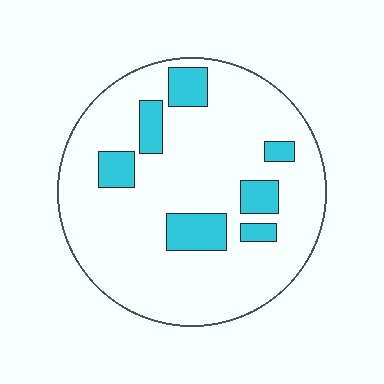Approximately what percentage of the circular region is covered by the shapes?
Approximately 15%.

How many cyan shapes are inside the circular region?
7.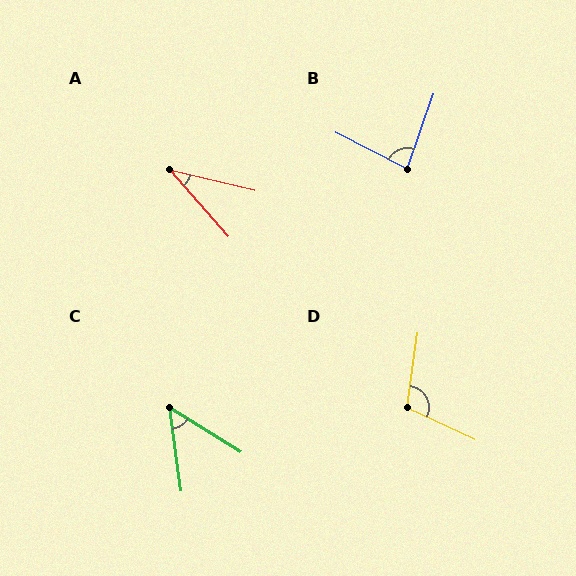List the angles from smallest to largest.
A (35°), C (50°), B (82°), D (107°).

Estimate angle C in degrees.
Approximately 50 degrees.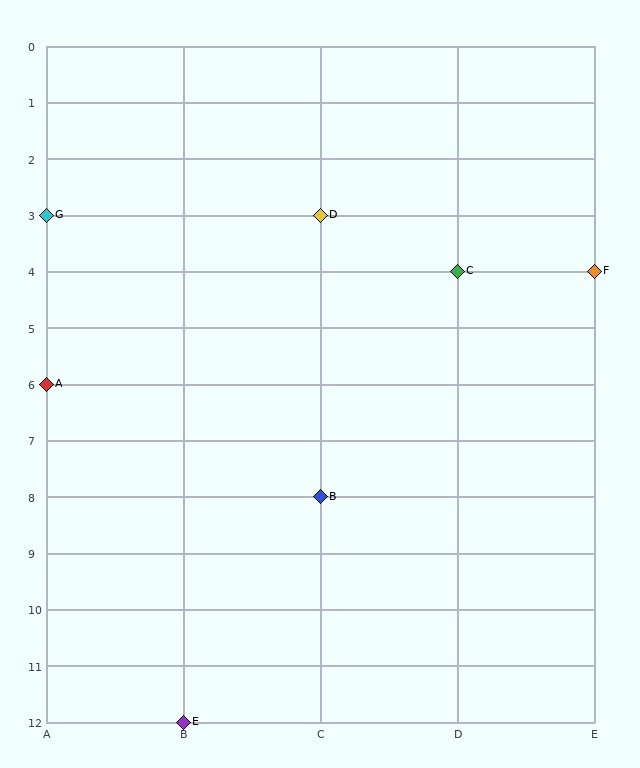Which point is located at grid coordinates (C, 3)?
Point D is at (C, 3).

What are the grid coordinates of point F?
Point F is at grid coordinates (E, 4).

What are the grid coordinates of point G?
Point G is at grid coordinates (A, 3).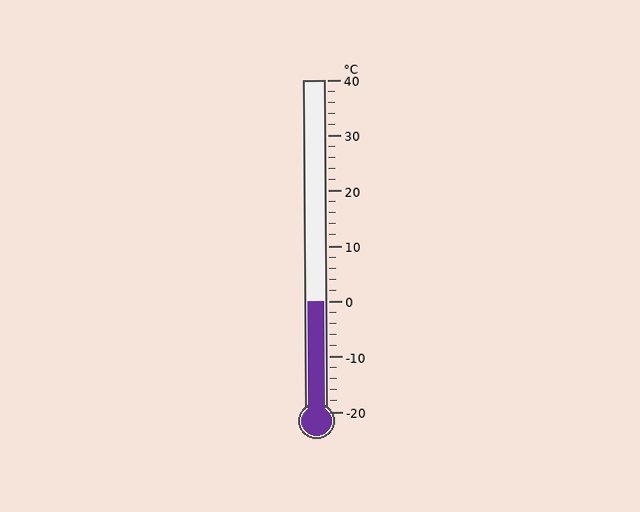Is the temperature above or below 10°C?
The temperature is below 10°C.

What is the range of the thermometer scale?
The thermometer scale ranges from -20°C to 40°C.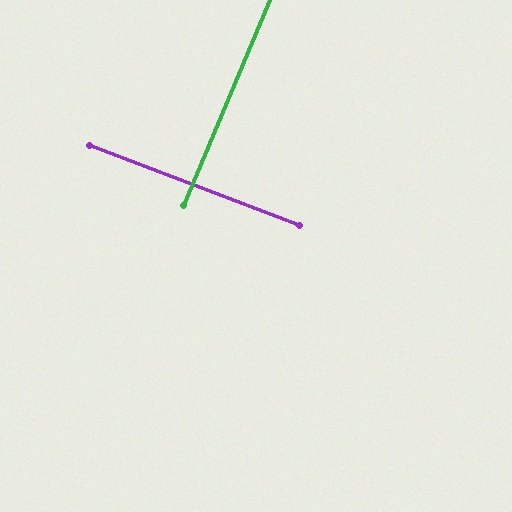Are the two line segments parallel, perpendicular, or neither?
Perpendicular — they meet at approximately 88°.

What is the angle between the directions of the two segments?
Approximately 88 degrees.